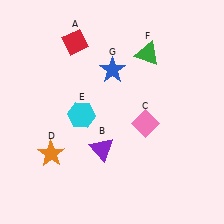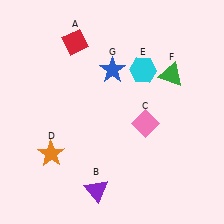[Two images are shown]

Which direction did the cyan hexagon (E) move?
The cyan hexagon (E) moved right.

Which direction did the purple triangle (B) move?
The purple triangle (B) moved down.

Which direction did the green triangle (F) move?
The green triangle (F) moved right.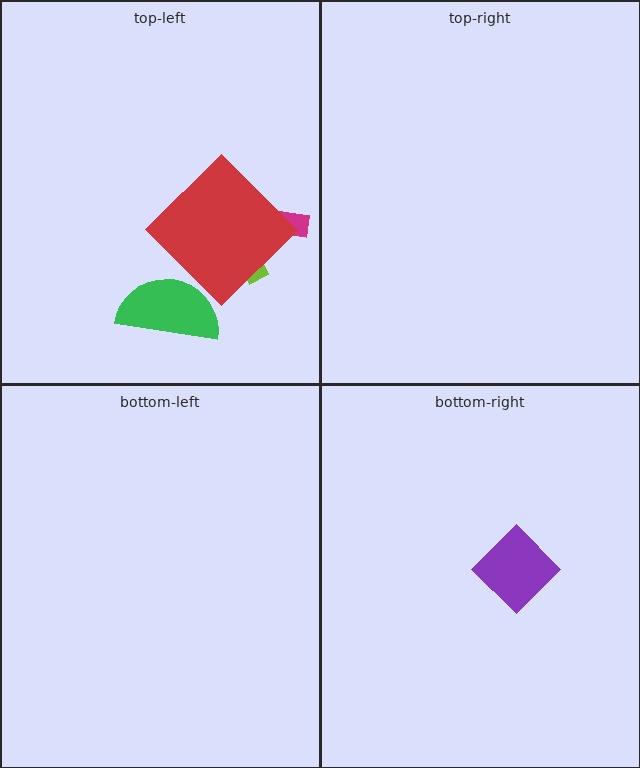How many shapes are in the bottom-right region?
1.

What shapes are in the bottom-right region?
The purple diamond.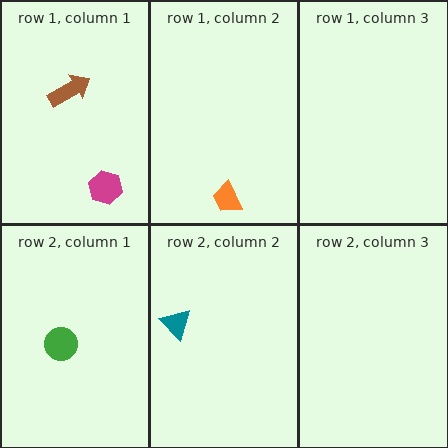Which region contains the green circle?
The row 2, column 1 region.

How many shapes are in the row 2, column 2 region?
1.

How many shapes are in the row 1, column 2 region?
1.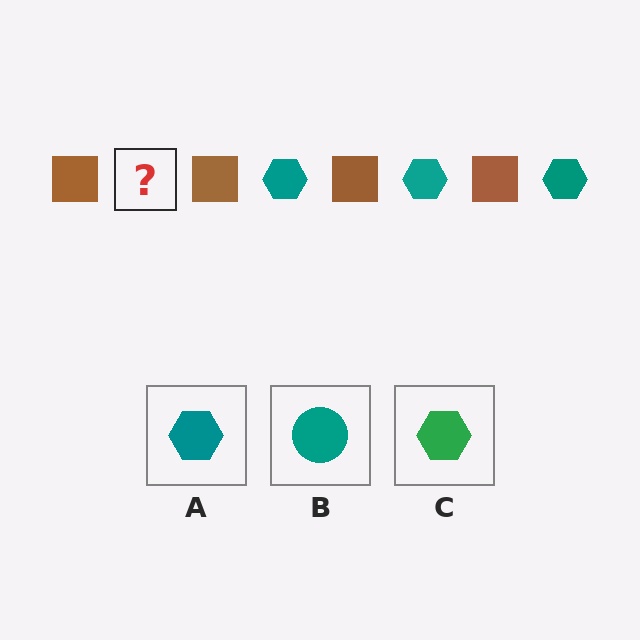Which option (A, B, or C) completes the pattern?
A.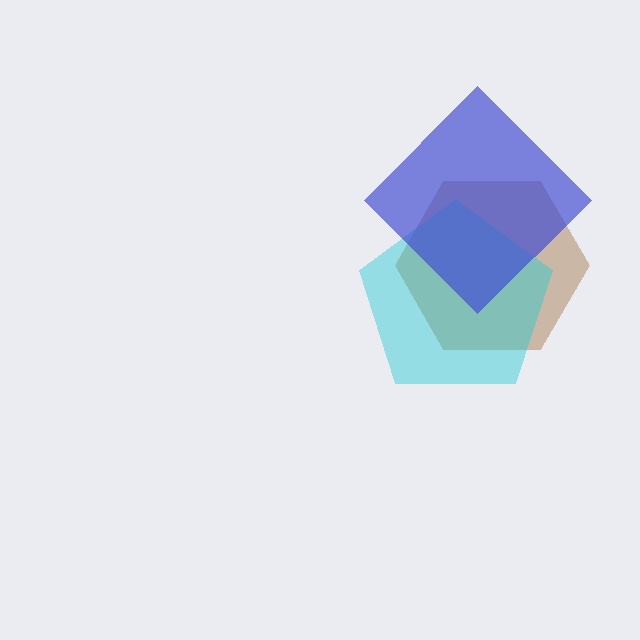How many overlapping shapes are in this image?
There are 3 overlapping shapes in the image.